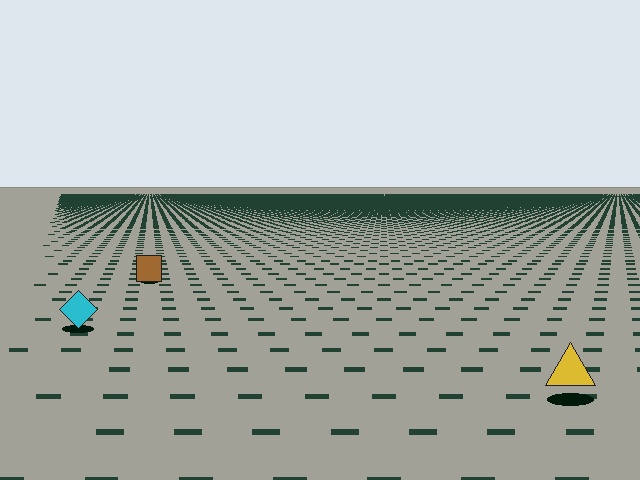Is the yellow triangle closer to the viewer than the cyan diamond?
Yes. The yellow triangle is closer — you can tell from the texture gradient: the ground texture is coarser near it.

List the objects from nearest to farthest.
From nearest to farthest: the yellow triangle, the cyan diamond, the brown square.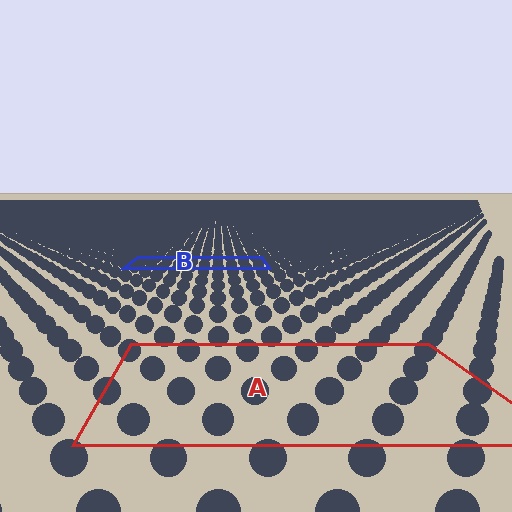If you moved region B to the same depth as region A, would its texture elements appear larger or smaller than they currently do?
They would appear larger. At a closer depth, the same texture elements are projected at a bigger on-screen size.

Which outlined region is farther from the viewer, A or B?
Region B is farther from the viewer — the texture elements inside it appear smaller and more densely packed.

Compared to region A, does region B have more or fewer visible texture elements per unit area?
Region B has more texture elements per unit area — they are packed more densely because it is farther away.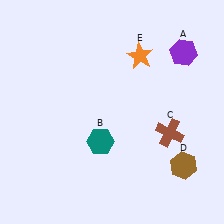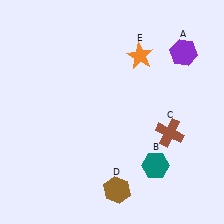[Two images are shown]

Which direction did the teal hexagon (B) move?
The teal hexagon (B) moved right.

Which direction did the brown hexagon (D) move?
The brown hexagon (D) moved left.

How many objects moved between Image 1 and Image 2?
2 objects moved between the two images.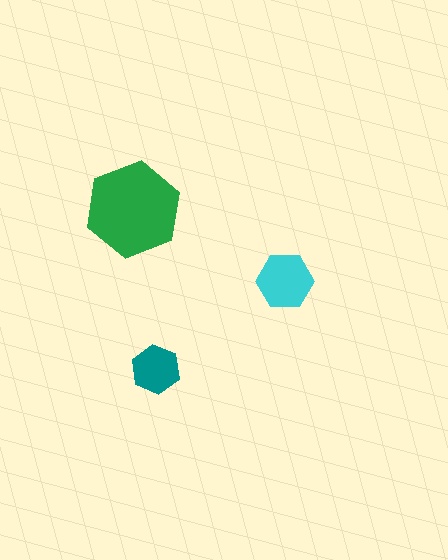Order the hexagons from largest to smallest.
the green one, the cyan one, the teal one.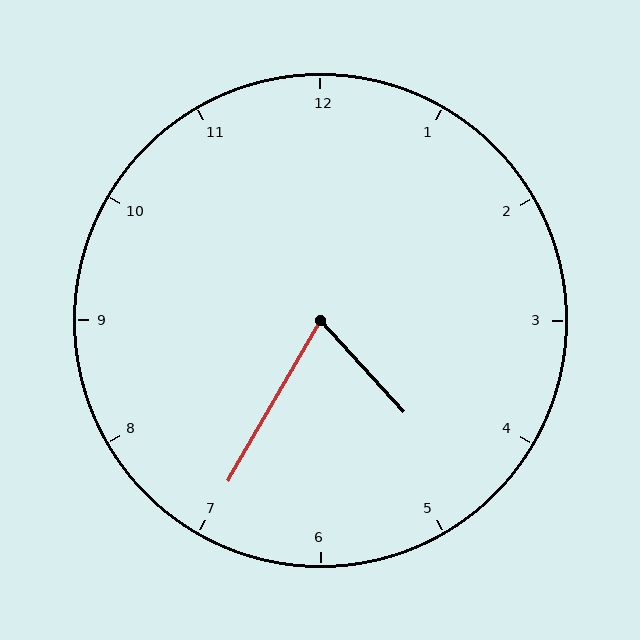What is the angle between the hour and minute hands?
Approximately 72 degrees.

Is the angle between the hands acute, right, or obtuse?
It is acute.